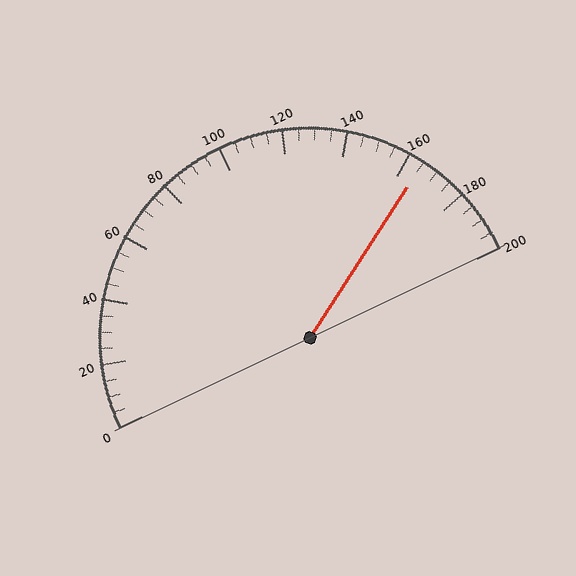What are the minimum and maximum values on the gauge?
The gauge ranges from 0 to 200.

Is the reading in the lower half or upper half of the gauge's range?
The reading is in the upper half of the range (0 to 200).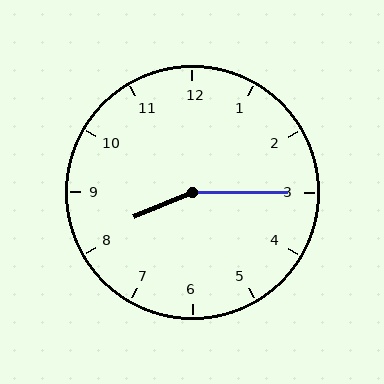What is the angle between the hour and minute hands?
Approximately 158 degrees.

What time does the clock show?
8:15.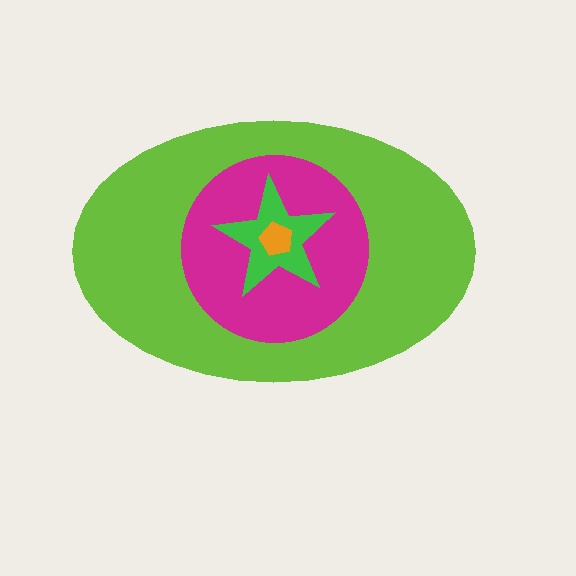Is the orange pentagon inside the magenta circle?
Yes.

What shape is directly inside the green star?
The orange pentagon.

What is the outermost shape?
The lime ellipse.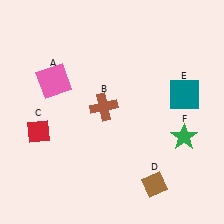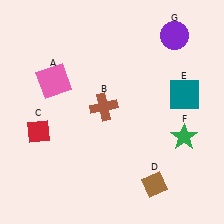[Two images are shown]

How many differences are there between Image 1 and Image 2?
There is 1 difference between the two images.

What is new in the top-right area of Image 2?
A purple circle (G) was added in the top-right area of Image 2.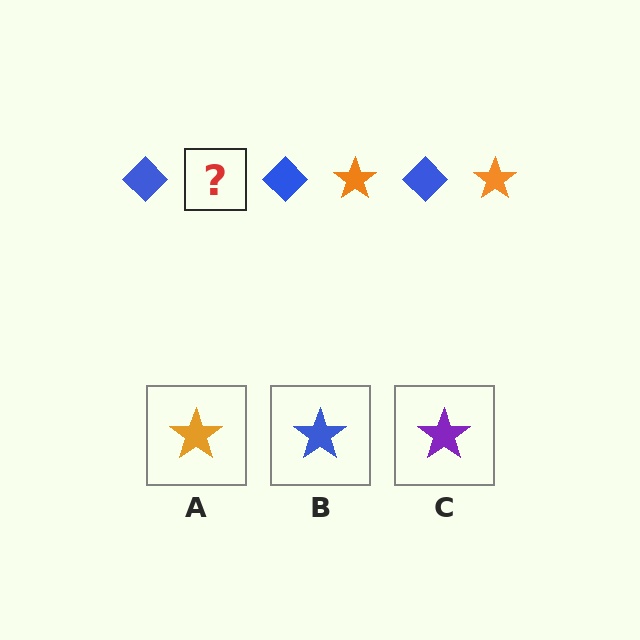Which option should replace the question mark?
Option A.